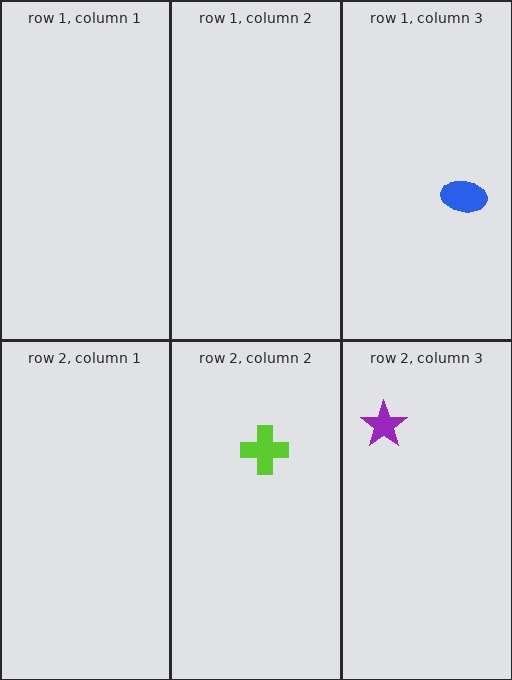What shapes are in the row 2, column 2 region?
The lime cross.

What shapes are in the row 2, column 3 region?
The purple star.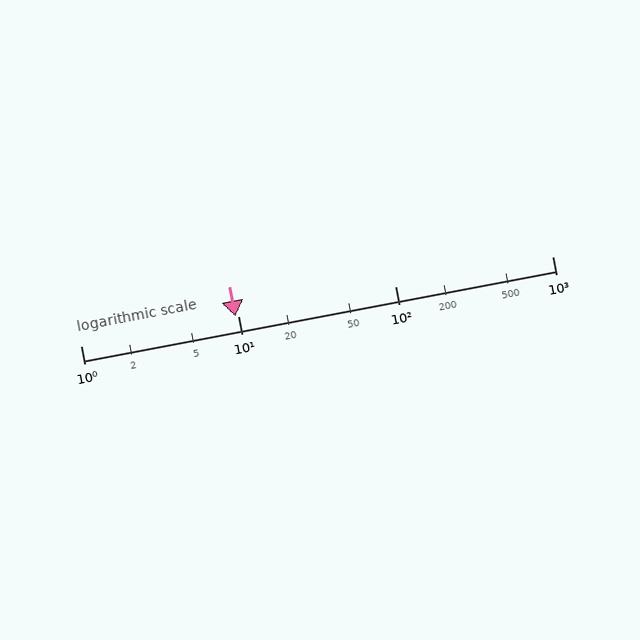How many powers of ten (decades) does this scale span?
The scale spans 3 decades, from 1 to 1000.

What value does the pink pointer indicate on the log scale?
The pointer indicates approximately 9.6.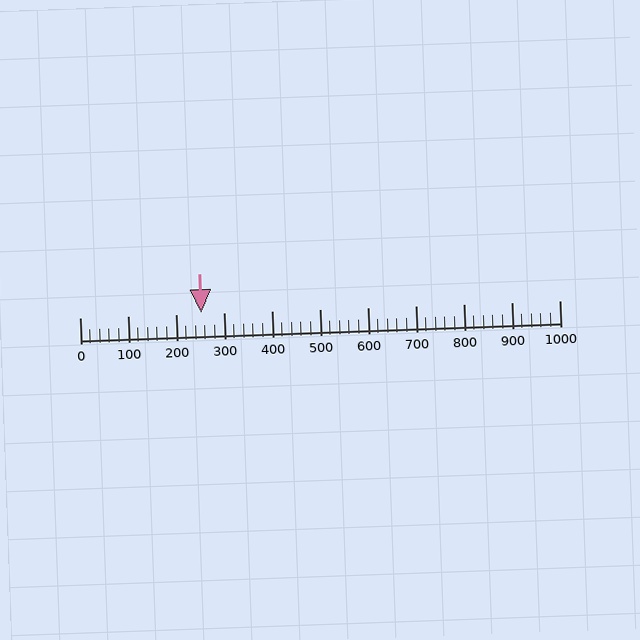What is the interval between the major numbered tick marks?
The major tick marks are spaced 100 units apart.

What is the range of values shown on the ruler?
The ruler shows values from 0 to 1000.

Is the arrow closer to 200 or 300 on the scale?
The arrow is closer to 300.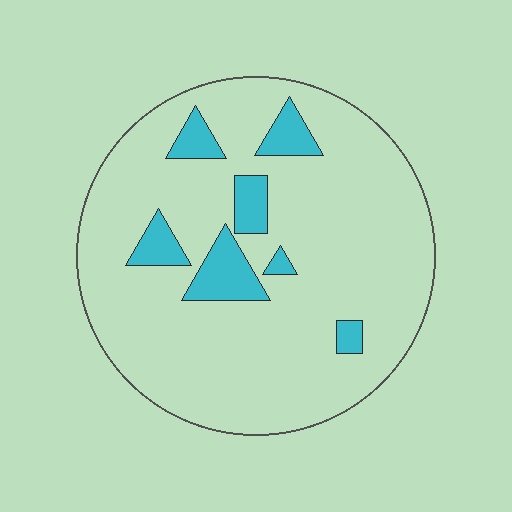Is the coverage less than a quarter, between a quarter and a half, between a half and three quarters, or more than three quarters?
Less than a quarter.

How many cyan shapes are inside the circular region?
7.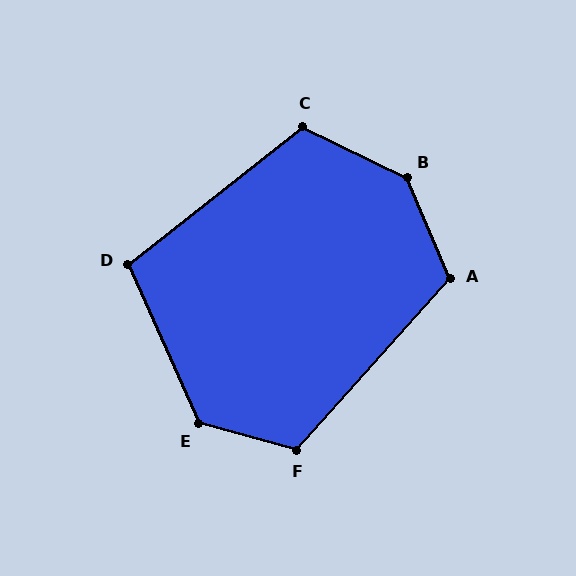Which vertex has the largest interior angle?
B, at approximately 139 degrees.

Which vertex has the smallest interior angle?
D, at approximately 104 degrees.